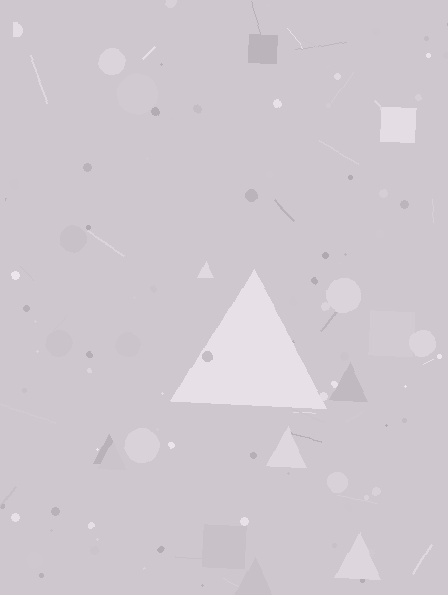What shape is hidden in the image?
A triangle is hidden in the image.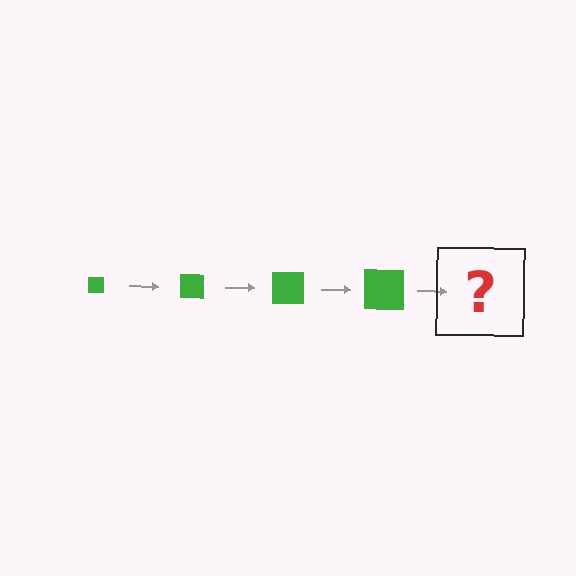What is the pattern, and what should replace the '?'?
The pattern is that the square gets progressively larger each step. The '?' should be a green square, larger than the previous one.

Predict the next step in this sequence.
The next step is a green square, larger than the previous one.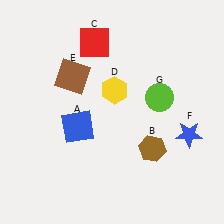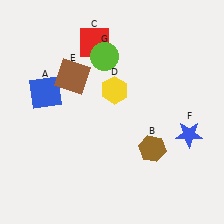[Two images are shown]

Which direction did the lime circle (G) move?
The lime circle (G) moved left.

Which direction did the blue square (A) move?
The blue square (A) moved up.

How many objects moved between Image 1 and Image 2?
2 objects moved between the two images.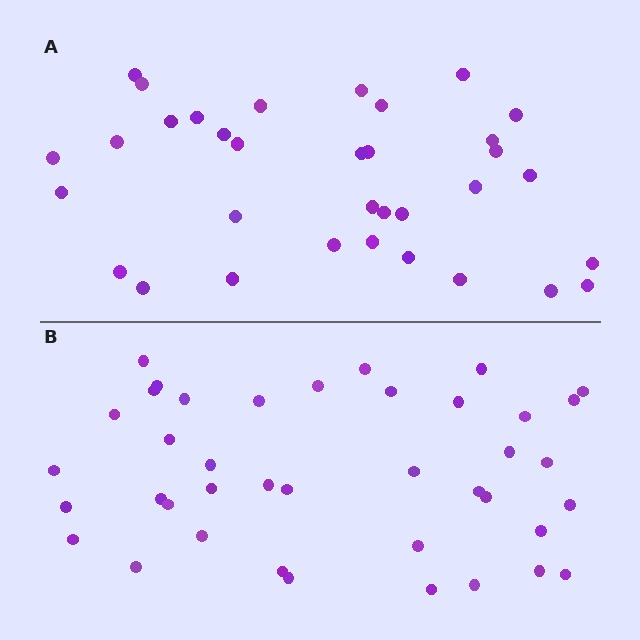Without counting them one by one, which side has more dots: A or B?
Region B (the bottom region) has more dots.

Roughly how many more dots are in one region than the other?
Region B has about 6 more dots than region A.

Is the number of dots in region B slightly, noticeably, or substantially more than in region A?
Region B has only slightly more — the two regions are fairly close. The ratio is roughly 1.2 to 1.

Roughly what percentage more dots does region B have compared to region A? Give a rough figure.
About 20% more.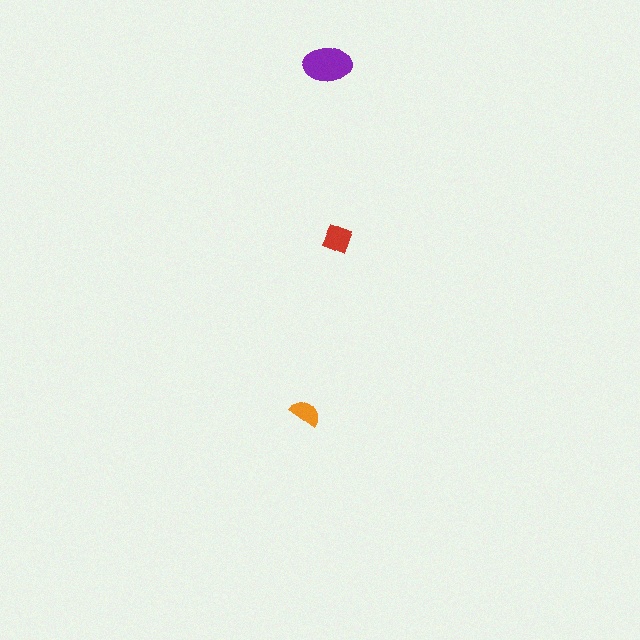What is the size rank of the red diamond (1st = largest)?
2nd.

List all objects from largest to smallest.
The purple ellipse, the red diamond, the orange semicircle.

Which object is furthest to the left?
The orange semicircle is leftmost.